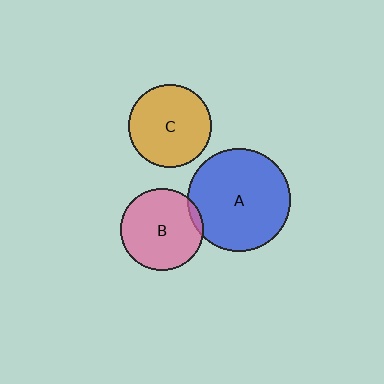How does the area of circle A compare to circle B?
Approximately 1.6 times.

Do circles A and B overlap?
Yes.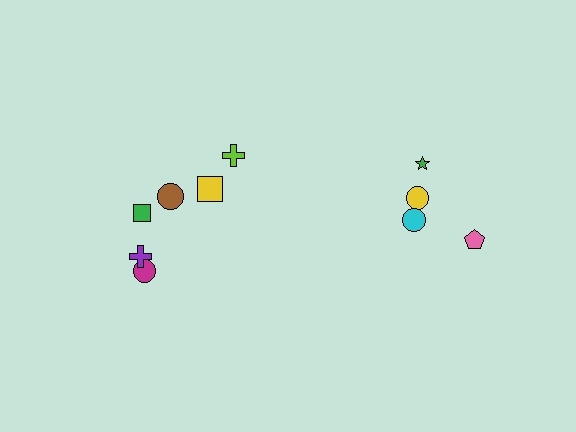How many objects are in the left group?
There are 6 objects.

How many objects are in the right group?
There are 4 objects.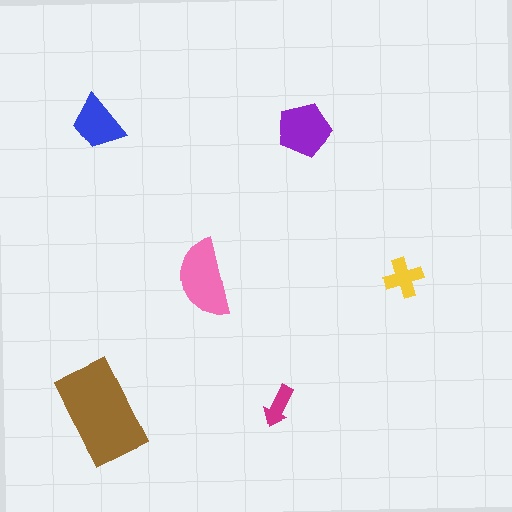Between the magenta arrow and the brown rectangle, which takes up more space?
The brown rectangle.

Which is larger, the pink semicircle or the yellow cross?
The pink semicircle.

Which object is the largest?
The brown rectangle.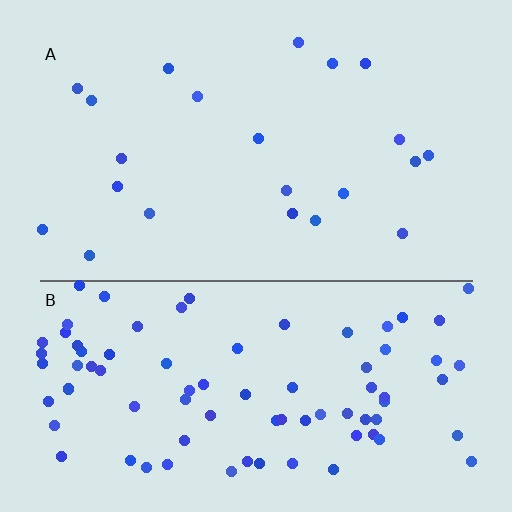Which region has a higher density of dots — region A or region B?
B (the bottom).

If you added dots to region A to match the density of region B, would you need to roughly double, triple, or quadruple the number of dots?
Approximately quadruple.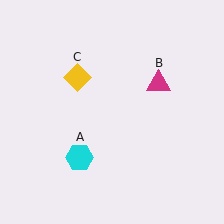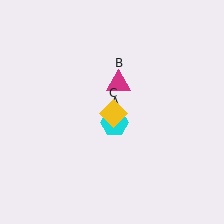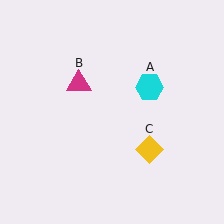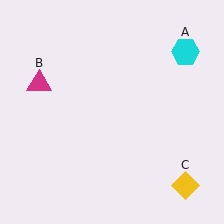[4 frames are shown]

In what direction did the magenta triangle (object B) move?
The magenta triangle (object B) moved left.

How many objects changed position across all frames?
3 objects changed position: cyan hexagon (object A), magenta triangle (object B), yellow diamond (object C).